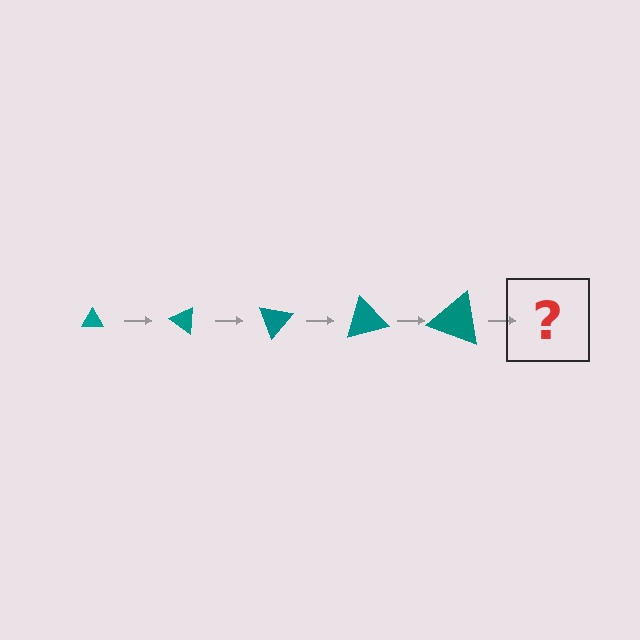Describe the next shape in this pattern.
It should be a triangle, larger than the previous one and rotated 175 degrees from the start.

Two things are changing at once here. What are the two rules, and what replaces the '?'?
The two rules are that the triangle grows larger each step and it rotates 35 degrees each step. The '?' should be a triangle, larger than the previous one and rotated 175 degrees from the start.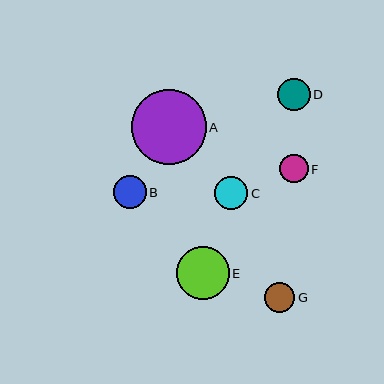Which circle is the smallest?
Circle F is the smallest with a size of approximately 28 pixels.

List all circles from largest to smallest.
From largest to smallest: A, E, B, C, D, G, F.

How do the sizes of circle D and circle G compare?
Circle D and circle G are approximately the same size.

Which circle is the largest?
Circle A is the largest with a size of approximately 75 pixels.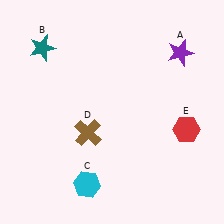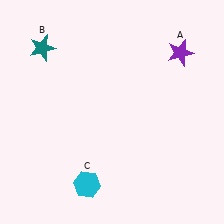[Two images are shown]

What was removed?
The red hexagon (E), the brown cross (D) were removed in Image 2.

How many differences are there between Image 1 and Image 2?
There are 2 differences between the two images.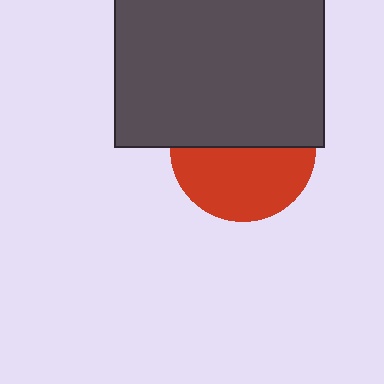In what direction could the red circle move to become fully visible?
The red circle could move down. That would shift it out from behind the dark gray square entirely.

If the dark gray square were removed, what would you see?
You would see the complete red circle.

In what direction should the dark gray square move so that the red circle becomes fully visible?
The dark gray square should move up. That is the shortest direction to clear the overlap and leave the red circle fully visible.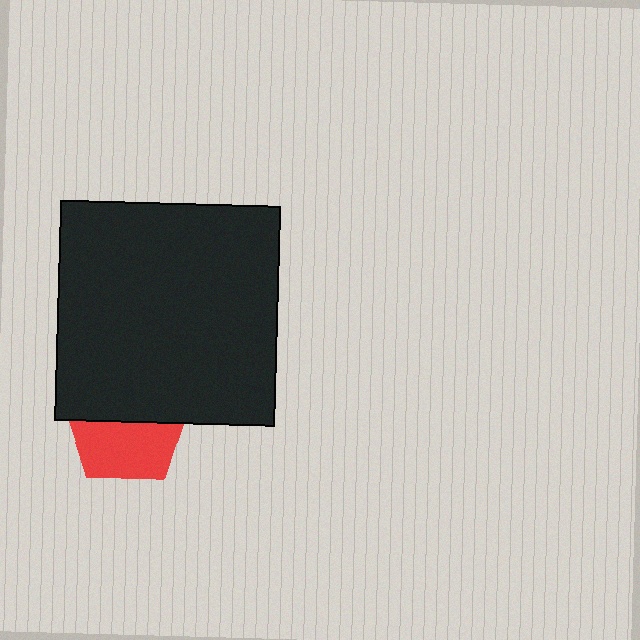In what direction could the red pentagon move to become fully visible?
The red pentagon could move down. That would shift it out from behind the black square entirely.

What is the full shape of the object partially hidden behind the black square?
The partially hidden object is a red pentagon.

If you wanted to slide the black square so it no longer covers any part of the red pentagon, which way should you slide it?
Slide it up — that is the most direct way to separate the two shapes.